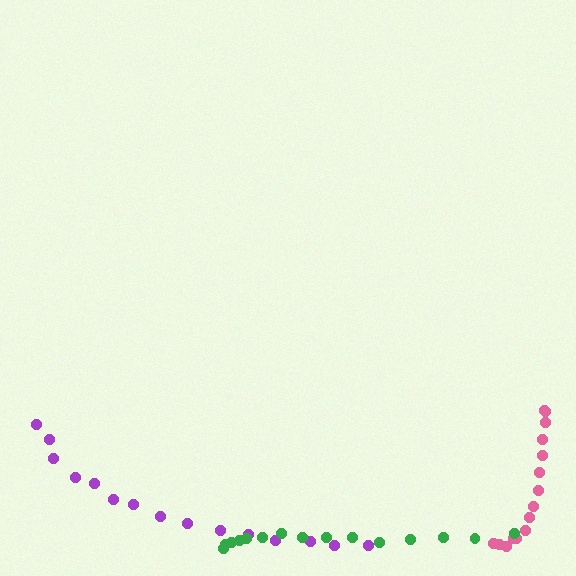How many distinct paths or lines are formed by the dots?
There are 3 distinct paths.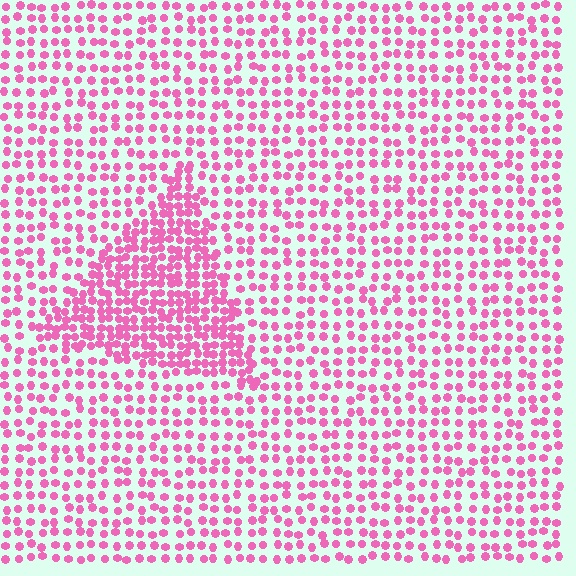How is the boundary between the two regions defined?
The boundary is defined by a change in element density (approximately 2.0x ratio). All elements are the same color, size, and shape.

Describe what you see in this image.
The image contains small pink elements arranged at two different densities. A triangle-shaped region is visible where the elements are more densely packed than the surrounding area.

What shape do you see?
I see a triangle.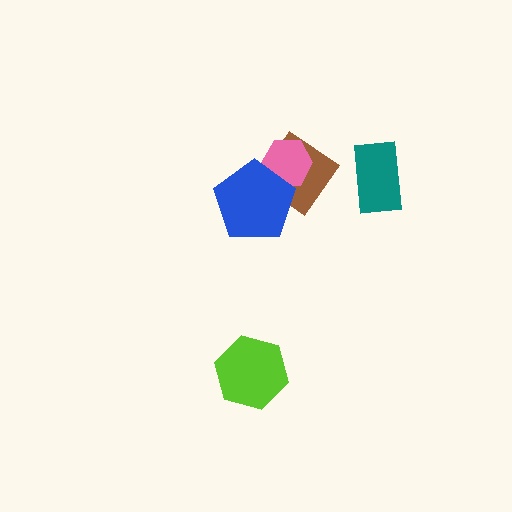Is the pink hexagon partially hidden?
Yes, it is partially covered by another shape.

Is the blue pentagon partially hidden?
No, no other shape covers it.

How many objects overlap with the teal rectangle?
0 objects overlap with the teal rectangle.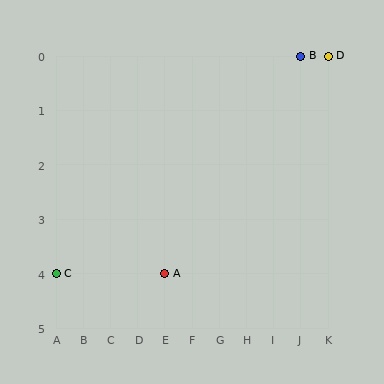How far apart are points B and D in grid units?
Points B and D are 1 column apart.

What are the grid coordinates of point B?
Point B is at grid coordinates (J, 0).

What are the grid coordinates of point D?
Point D is at grid coordinates (K, 0).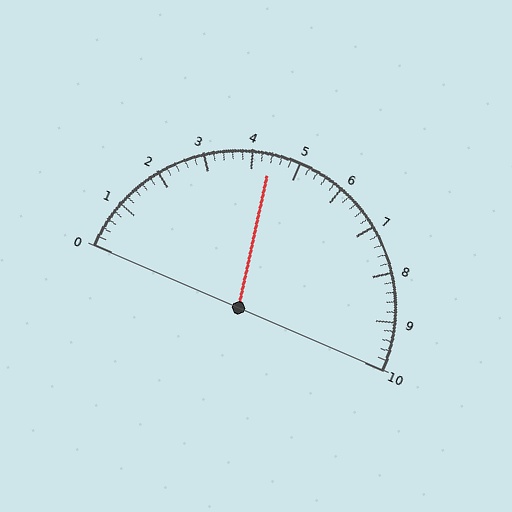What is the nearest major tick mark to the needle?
The nearest major tick mark is 4.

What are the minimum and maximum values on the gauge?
The gauge ranges from 0 to 10.